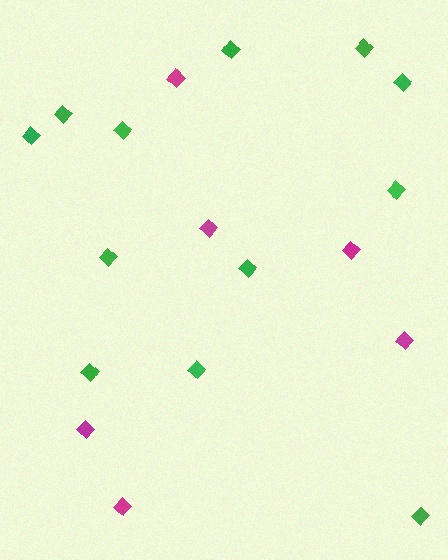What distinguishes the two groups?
There are 2 groups: one group of green diamonds (12) and one group of magenta diamonds (6).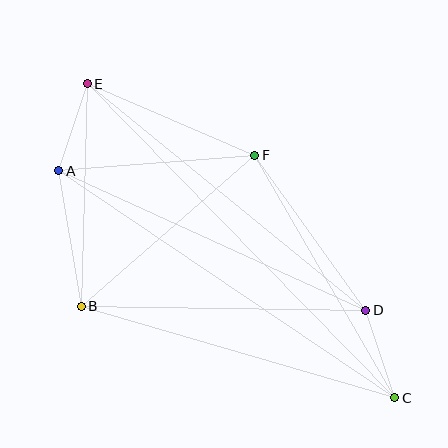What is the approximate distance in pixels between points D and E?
The distance between D and E is approximately 359 pixels.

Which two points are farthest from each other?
Points C and E are farthest from each other.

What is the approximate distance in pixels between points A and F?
The distance between A and F is approximately 197 pixels.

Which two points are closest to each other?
Points A and E are closest to each other.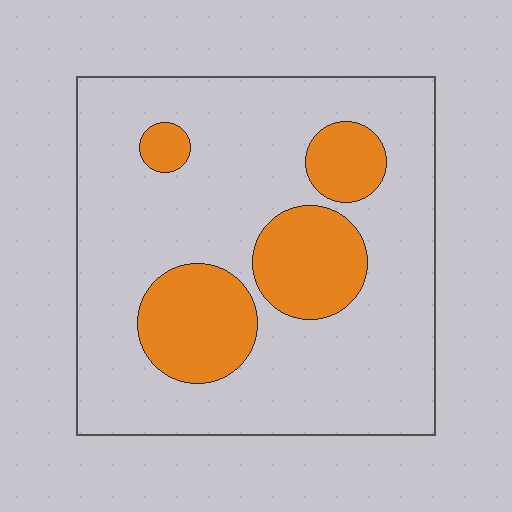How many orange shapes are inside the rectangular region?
4.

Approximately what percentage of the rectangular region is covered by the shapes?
Approximately 25%.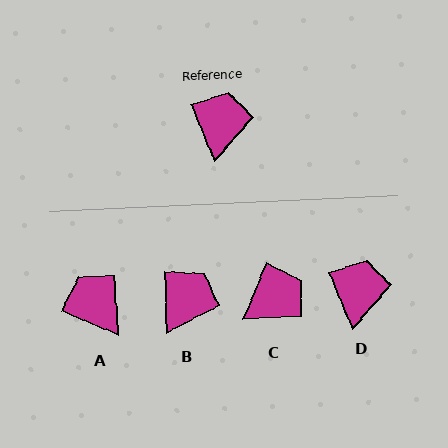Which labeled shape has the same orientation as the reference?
D.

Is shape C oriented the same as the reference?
No, it is off by about 45 degrees.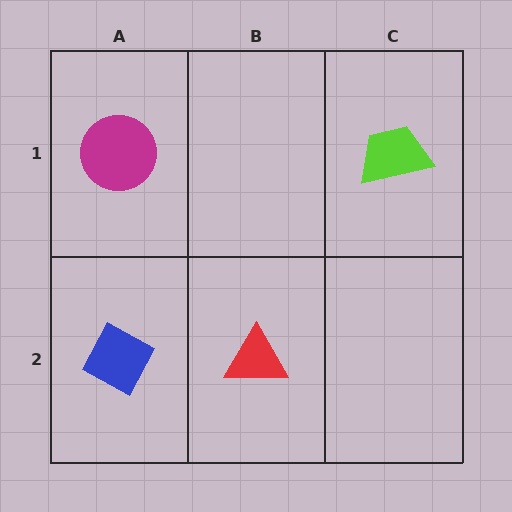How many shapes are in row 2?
2 shapes.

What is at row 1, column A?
A magenta circle.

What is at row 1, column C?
A lime trapezoid.